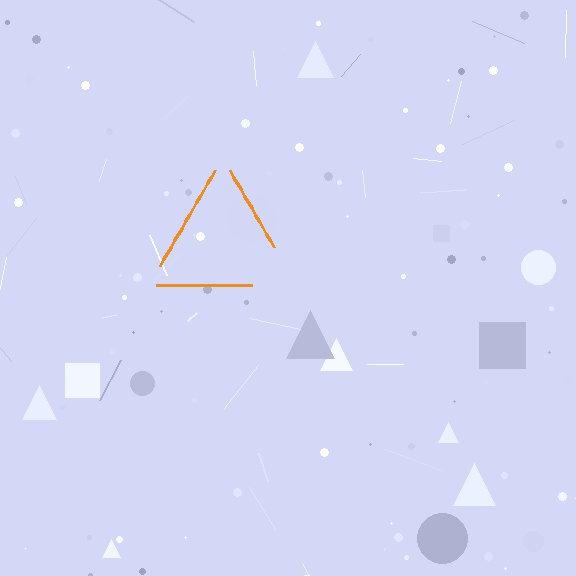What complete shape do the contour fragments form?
The contour fragments form a triangle.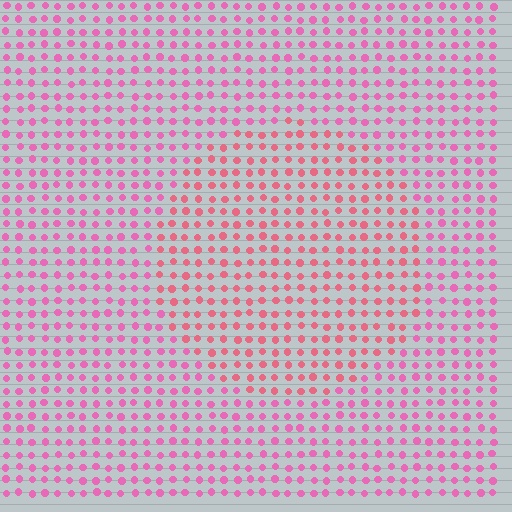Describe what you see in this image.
The image is filled with small pink elements in a uniform arrangement. A circle-shaped region is visible where the elements are tinted to a slightly different hue, forming a subtle color boundary.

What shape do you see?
I see a circle.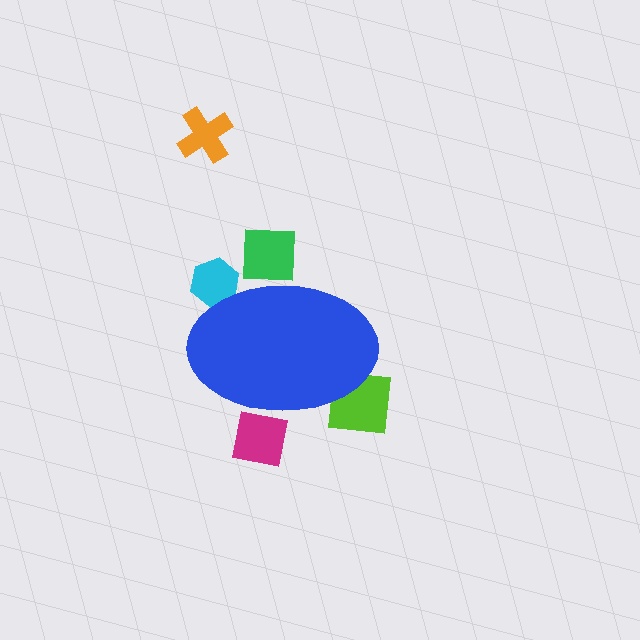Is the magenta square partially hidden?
Yes, the magenta square is partially hidden behind the blue ellipse.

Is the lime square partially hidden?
Yes, the lime square is partially hidden behind the blue ellipse.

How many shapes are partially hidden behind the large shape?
4 shapes are partially hidden.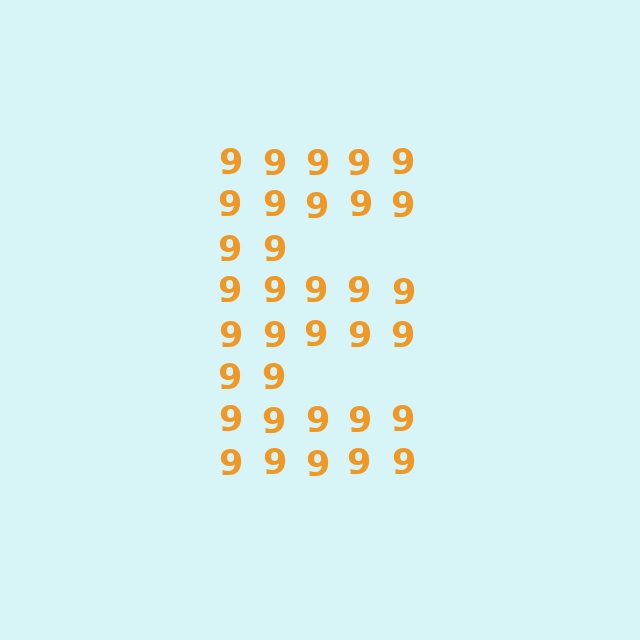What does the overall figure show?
The overall figure shows the letter E.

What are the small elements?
The small elements are digit 9's.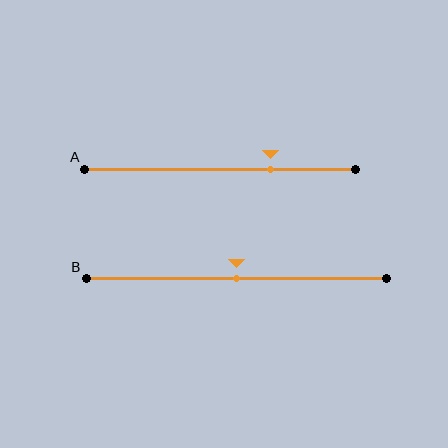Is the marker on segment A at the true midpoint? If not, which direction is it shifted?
No, the marker on segment A is shifted to the right by about 19% of the segment length.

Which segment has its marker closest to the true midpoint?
Segment B has its marker closest to the true midpoint.